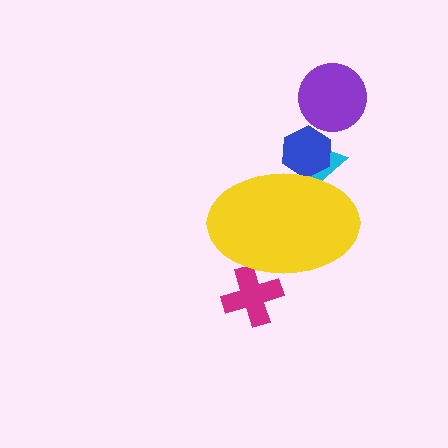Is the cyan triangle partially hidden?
Yes, the cyan triangle is partially hidden behind the yellow ellipse.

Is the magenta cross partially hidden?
Yes, the magenta cross is partially hidden behind the yellow ellipse.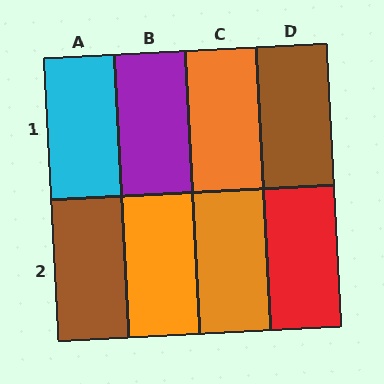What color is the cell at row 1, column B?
Purple.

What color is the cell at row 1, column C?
Orange.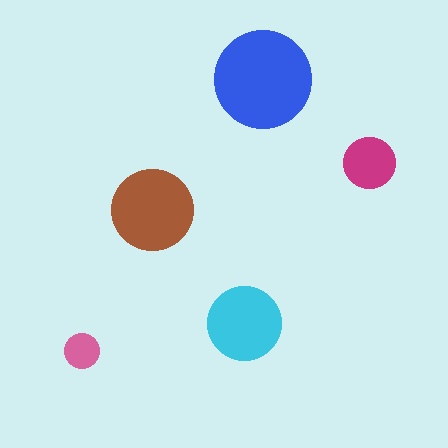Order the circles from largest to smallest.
the blue one, the brown one, the cyan one, the magenta one, the pink one.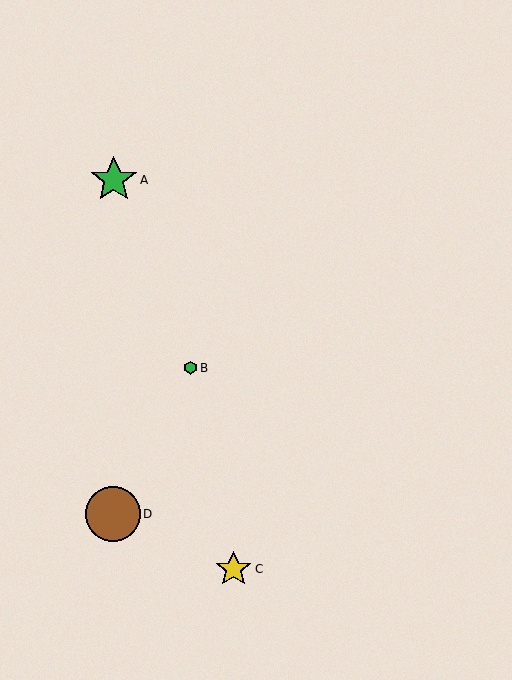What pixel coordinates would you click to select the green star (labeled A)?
Click at (114, 180) to select the green star A.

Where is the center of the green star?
The center of the green star is at (114, 180).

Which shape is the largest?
The brown circle (labeled D) is the largest.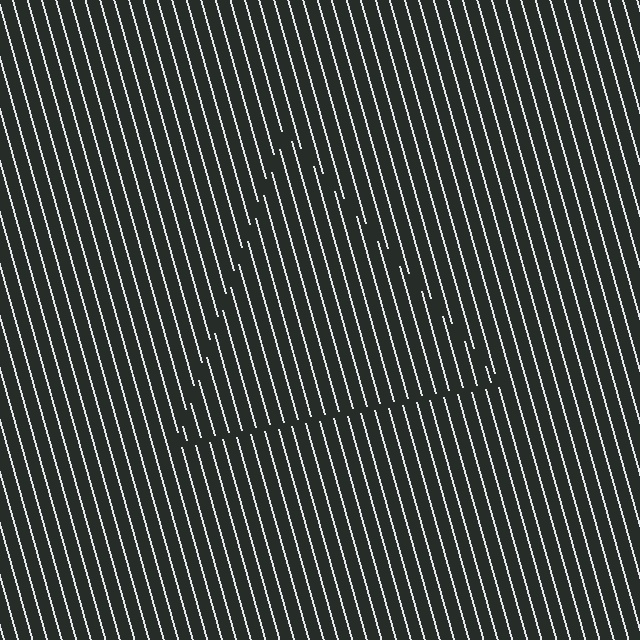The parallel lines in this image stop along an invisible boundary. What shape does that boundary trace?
An illusory triangle. The interior of the shape contains the same grating, shifted by half a period — the contour is defined by the phase discontinuity where line-ends from the inner and outer gratings abut.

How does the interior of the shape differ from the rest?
The interior of the shape contains the same grating, shifted by half a period — the contour is defined by the phase discontinuity where line-ends from the inner and outer gratings abut.